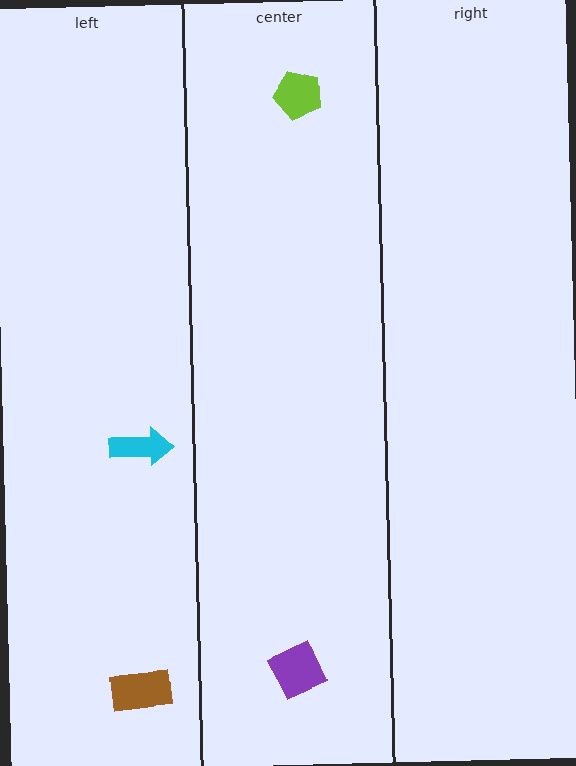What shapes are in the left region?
The brown rectangle, the cyan arrow.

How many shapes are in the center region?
2.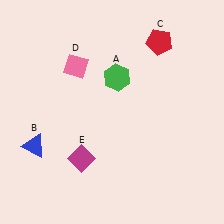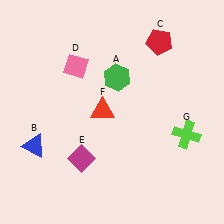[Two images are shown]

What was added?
A red triangle (F), a lime cross (G) were added in Image 2.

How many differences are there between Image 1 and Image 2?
There are 2 differences between the two images.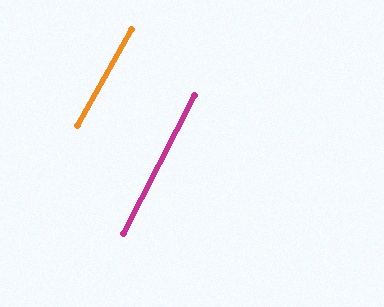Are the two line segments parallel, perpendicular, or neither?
Parallel — their directions differ by only 1.8°.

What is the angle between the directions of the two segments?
Approximately 2 degrees.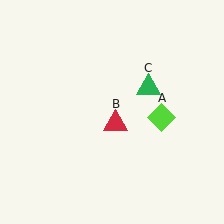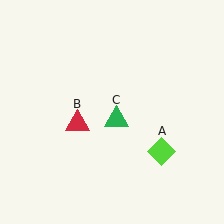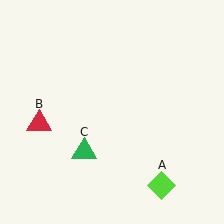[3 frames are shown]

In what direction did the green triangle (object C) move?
The green triangle (object C) moved down and to the left.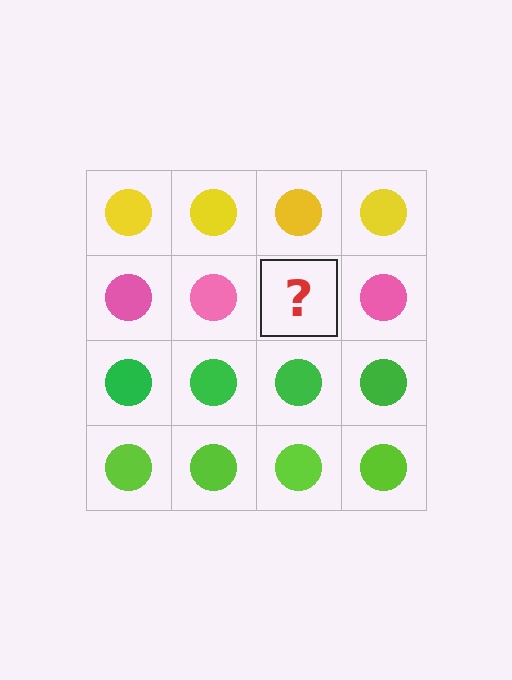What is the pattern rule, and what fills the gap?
The rule is that each row has a consistent color. The gap should be filled with a pink circle.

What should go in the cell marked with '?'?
The missing cell should contain a pink circle.